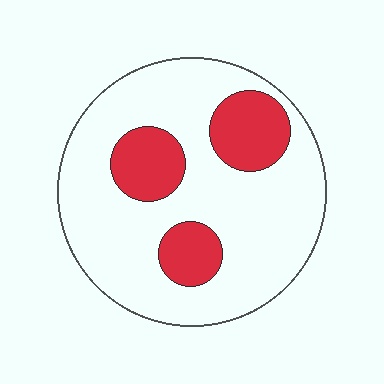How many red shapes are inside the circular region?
3.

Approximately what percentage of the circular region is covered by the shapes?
Approximately 25%.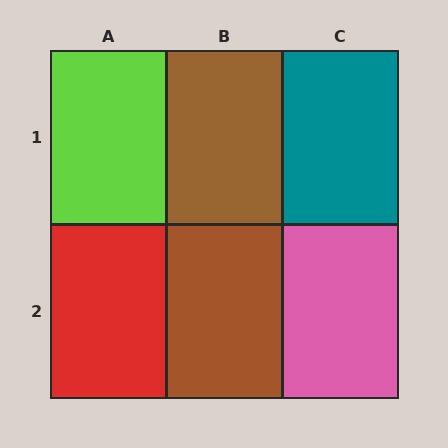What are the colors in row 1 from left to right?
Lime, brown, teal.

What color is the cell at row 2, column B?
Brown.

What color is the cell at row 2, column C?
Pink.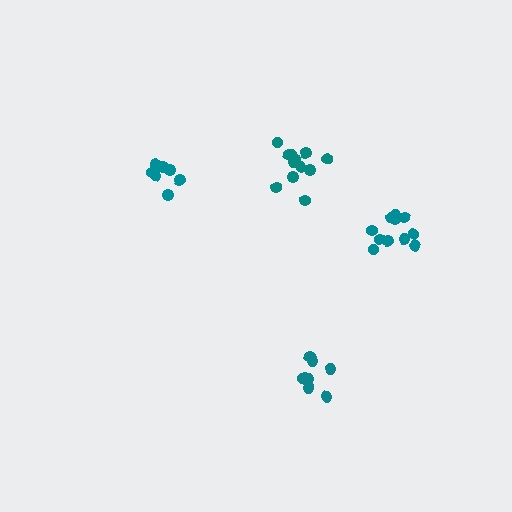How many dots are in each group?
Group 1: 12 dots, Group 2: 9 dots, Group 3: 9 dots, Group 4: 11 dots (41 total).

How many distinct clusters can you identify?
There are 4 distinct clusters.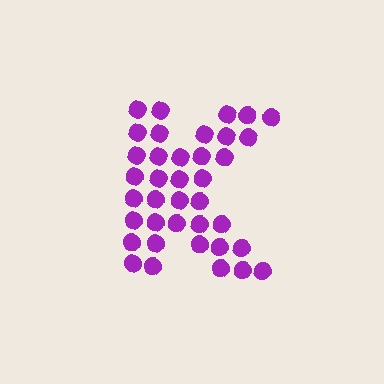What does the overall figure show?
The overall figure shows the letter K.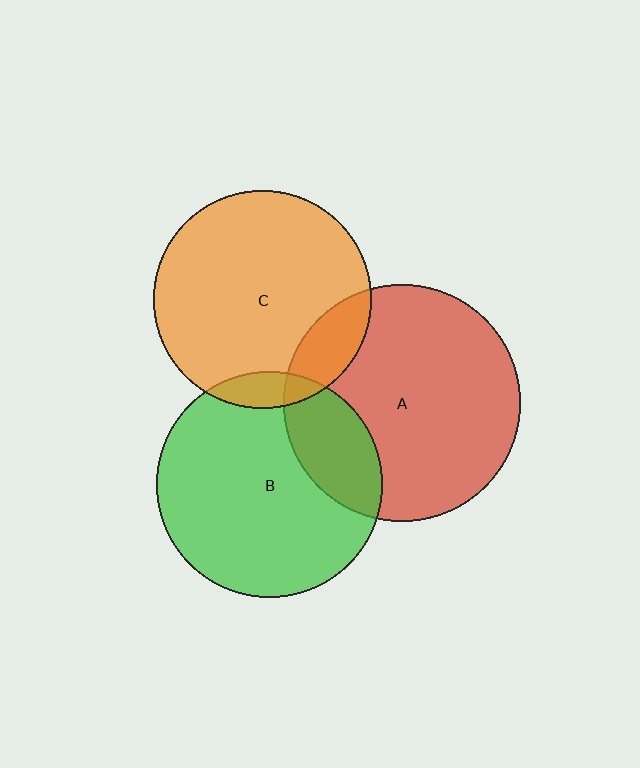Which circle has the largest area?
Circle A (red).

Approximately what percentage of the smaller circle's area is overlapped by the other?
Approximately 25%.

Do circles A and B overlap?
Yes.